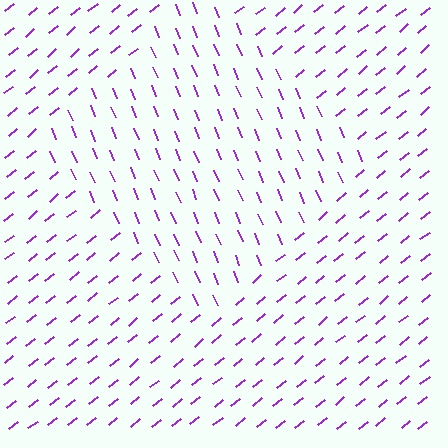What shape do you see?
I see a diamond.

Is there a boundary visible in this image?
Yes, there is a texture boundary formed by a change in line orientation.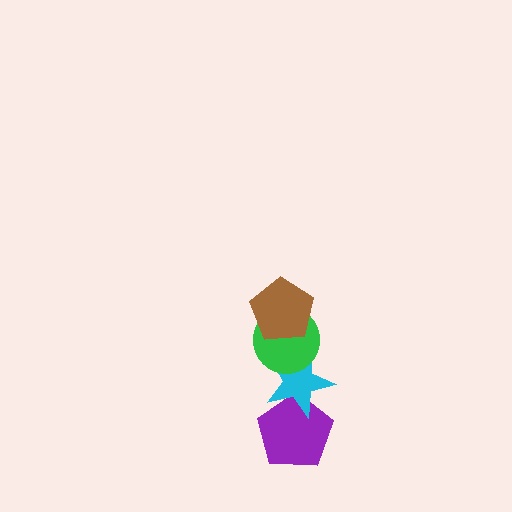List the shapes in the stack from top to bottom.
From top to bottom: the brown pentagon, the green circle, the cyan star, the purple pentagon.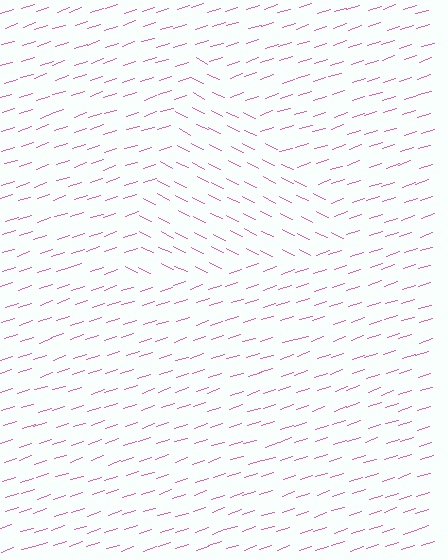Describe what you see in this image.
The image is filled with small pink line segments. A triangle region in the image has lines oriented differently from the surrounding lines, creating a visible texture boundary.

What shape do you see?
I see a triangle.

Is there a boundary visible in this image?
Yes, there is a texture boundary formed by a change in line orientation.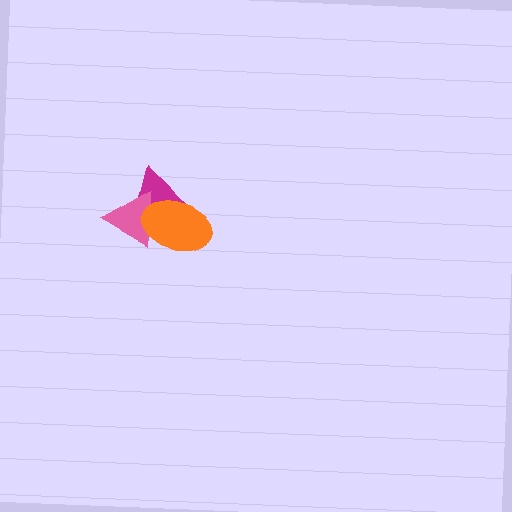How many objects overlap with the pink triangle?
2 objects overlap with the pink triangle.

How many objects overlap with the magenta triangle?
2 objects overlap with the magenta triangle.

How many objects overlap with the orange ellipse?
2 objects overlap with the orange ellipse.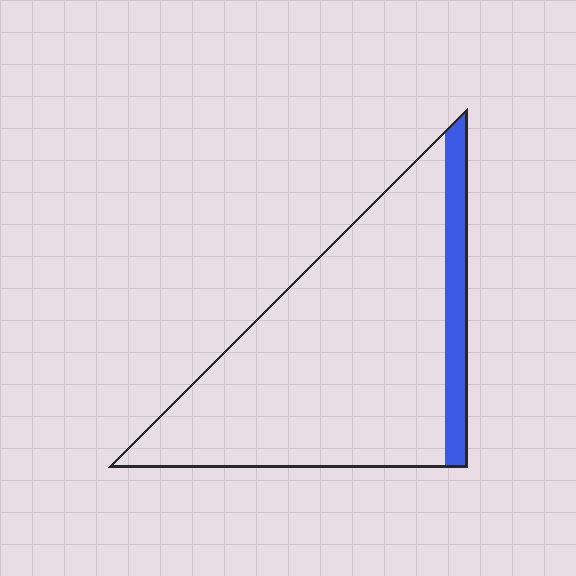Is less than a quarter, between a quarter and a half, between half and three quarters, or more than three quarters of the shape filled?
Less than a quarter.